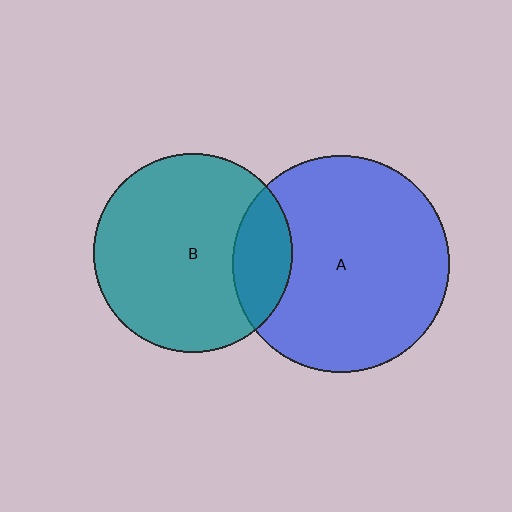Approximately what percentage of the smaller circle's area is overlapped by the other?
Approximately 20%.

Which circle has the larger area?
Circle A (blue).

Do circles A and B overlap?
Yes.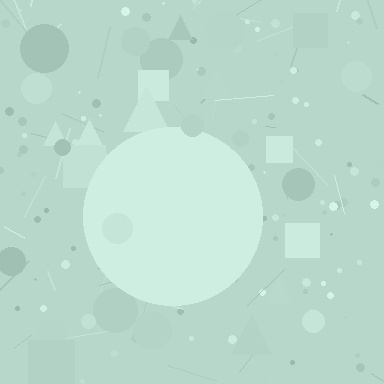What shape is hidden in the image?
A circle is hidden in the image.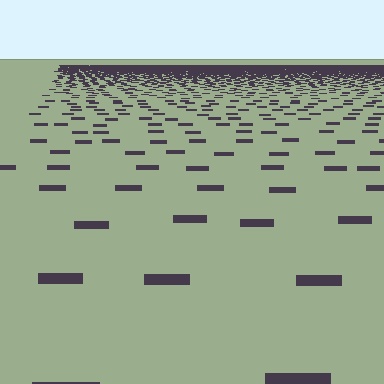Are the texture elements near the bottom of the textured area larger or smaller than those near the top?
Larger. Near the bottom, elements are closer to the viewer and appear at a bigger on-screen size.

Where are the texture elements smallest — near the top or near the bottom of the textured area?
Near the top.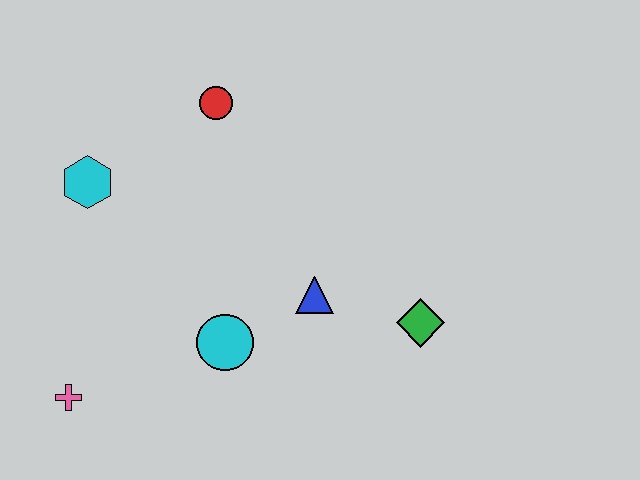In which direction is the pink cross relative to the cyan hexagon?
The pink cross is below the cyan hexagon.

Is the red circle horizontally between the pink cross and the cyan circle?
Yes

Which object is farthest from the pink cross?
The green diamond is farthest from the pink cross.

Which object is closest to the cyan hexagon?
The red circle is closest to the cyan hexagon.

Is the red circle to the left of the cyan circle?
Yes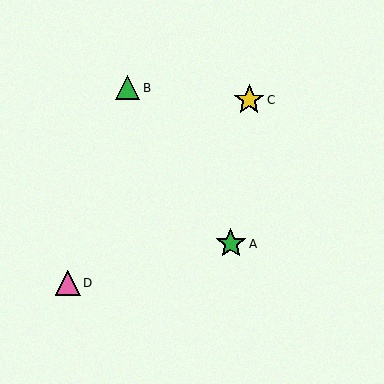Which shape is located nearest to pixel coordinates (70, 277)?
The pink triangle (labeled D) at (68, 283) is nearest to that location.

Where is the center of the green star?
The center of the green star is at (231, 244).